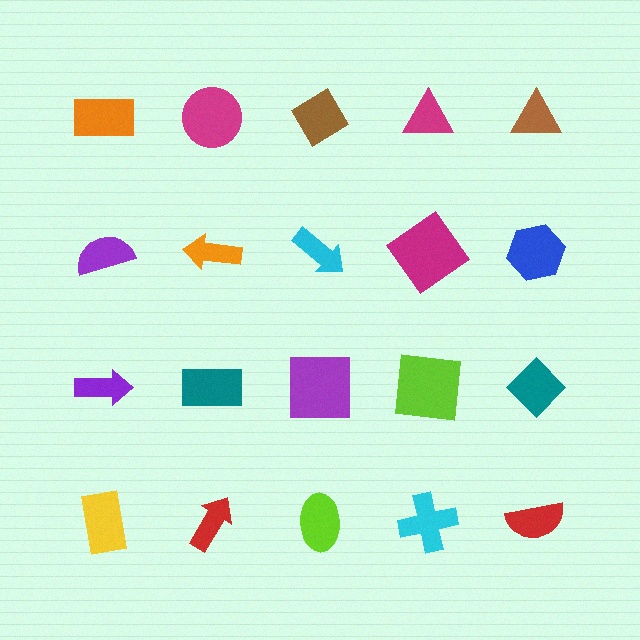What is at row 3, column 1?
A purple arrow.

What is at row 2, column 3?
A cyan arrow.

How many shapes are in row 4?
5 shapes.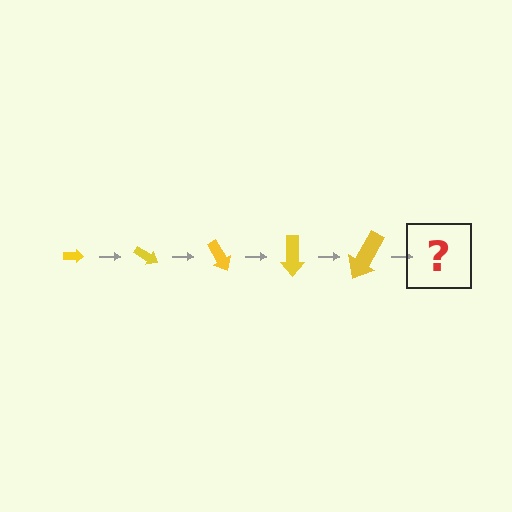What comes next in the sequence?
The next element should be an arrow, larger than the previous one and rotated 150 degrees from the start.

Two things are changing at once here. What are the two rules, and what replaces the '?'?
The two rules are that the arrow grows larger each step and it rotates 30 degrees each step. The '?' should be an arrow, larger than the previous one and rotated 150 degrees from the start.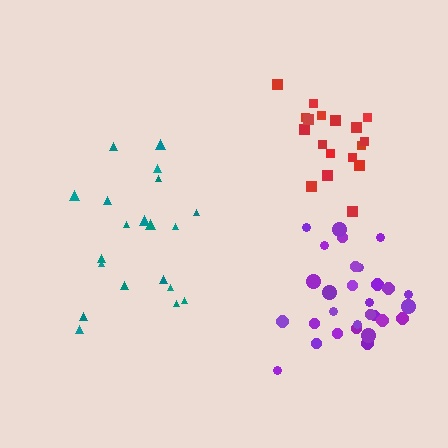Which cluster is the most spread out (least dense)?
Teal.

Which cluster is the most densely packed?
Purple.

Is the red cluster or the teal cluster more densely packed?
Red.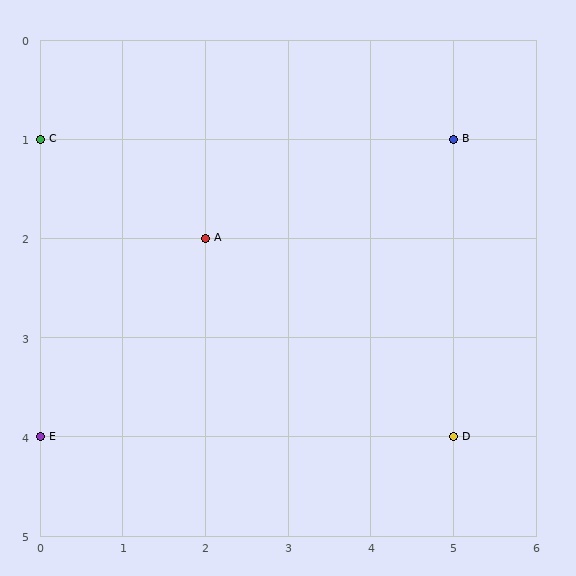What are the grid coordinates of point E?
Point E is at grid coordinates (0, 4).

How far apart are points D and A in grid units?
Points D and A are 3 columns and 2 rows apart (about 3.6 grid units diagonally).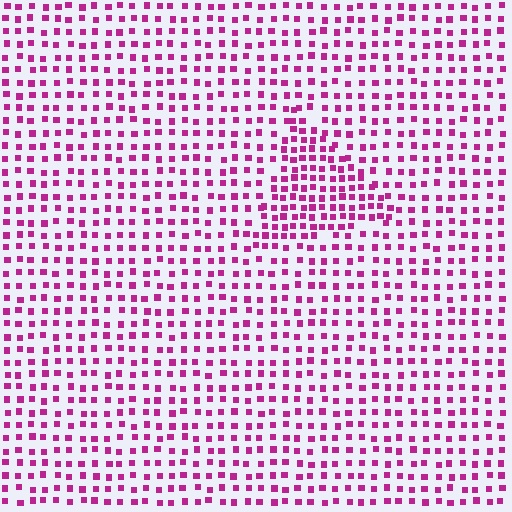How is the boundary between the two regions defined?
The boundary is defined by a change in element density (approximately 1.7x ratio). All elements are the same color, size, and shape.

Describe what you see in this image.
The image contains small magenta elements arranged at two different densities. A triangle-shaped region is visible where the elements are more densely packed than the surrounding area.